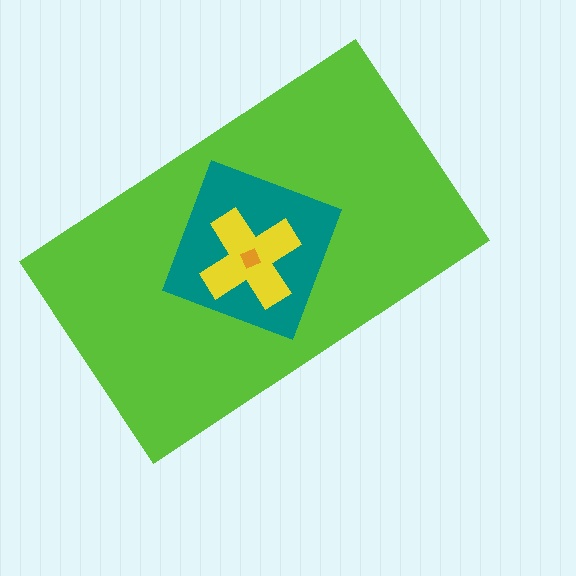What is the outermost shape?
The lime rectangle.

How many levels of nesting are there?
4.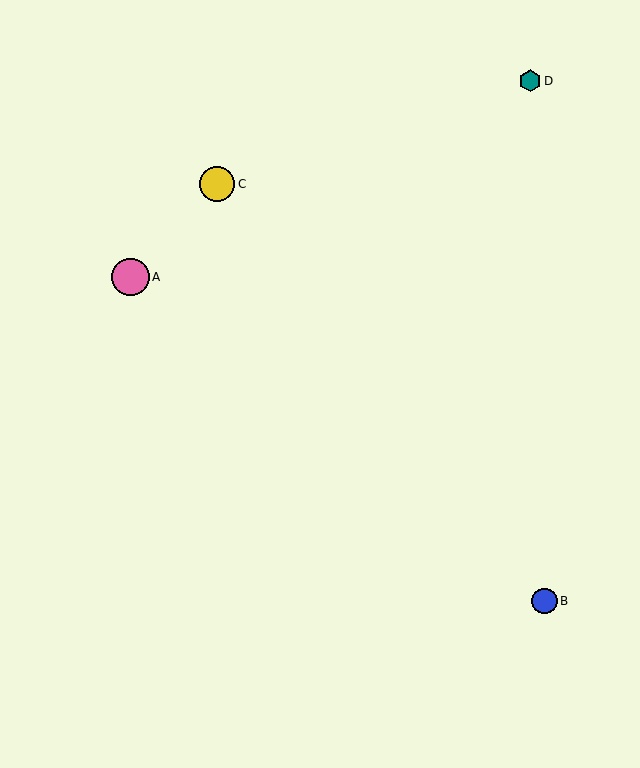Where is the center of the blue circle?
The center of the blue circle is at (544, 601).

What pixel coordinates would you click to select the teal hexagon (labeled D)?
Click at (530, 81) to select the teal hexagon D.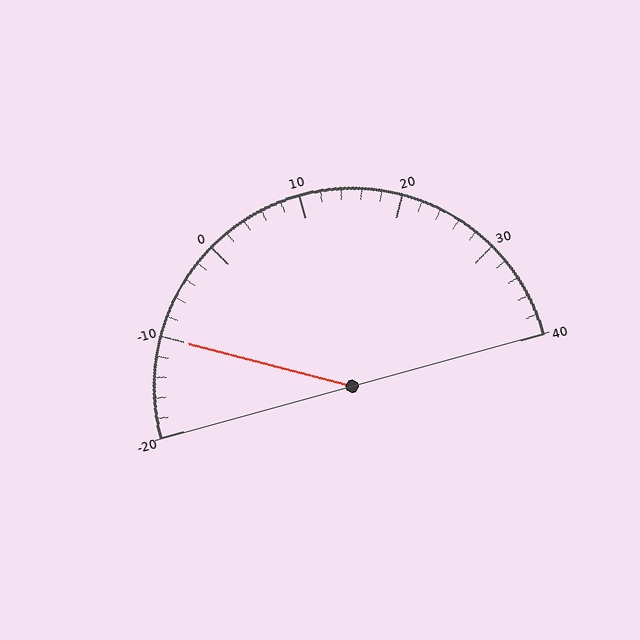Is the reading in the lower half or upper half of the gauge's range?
The reading is in the lower half of the range (-20 to 40).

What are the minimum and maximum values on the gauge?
The gauge ranges from -20 to 40.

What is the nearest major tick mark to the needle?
The nearest major tick mark is -10.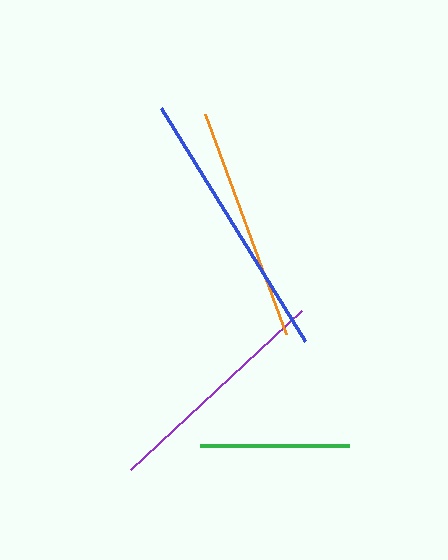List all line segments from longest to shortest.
From longest to shortest: blue, orange, purple, green.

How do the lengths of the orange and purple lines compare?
The orange and purple lines are approximately the same length.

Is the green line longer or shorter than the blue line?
The blue line is longer than the green line.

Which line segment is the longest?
The blue line is the longest at approximately 274 pixels.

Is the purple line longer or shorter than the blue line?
The blue line is longer than the purple line.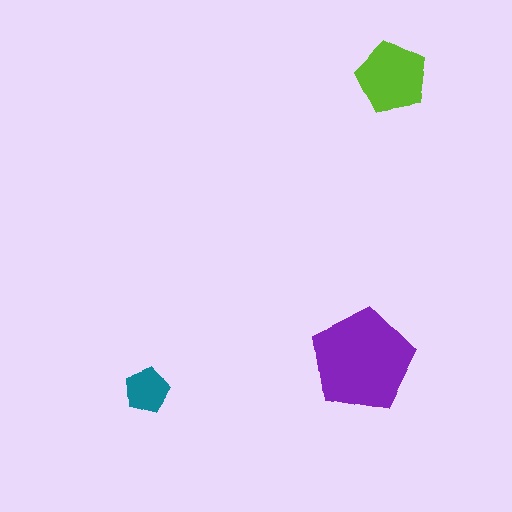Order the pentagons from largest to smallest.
the purple one, the lime one, the teal one.